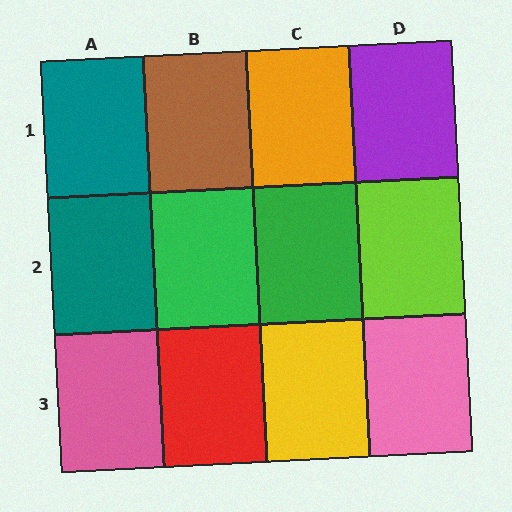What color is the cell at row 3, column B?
Red.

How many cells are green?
2 cells are green.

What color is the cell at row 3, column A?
Pink.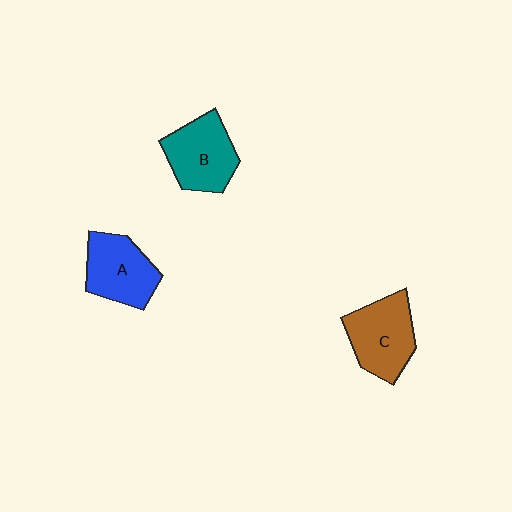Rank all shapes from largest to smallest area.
From largest to smallest: C (brown), B (teal), A (blue).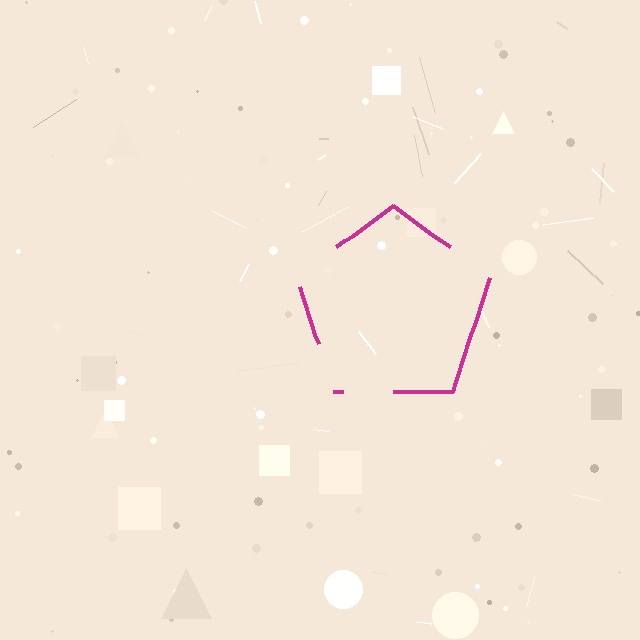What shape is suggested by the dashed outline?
The dashed outline suggests a pentagon.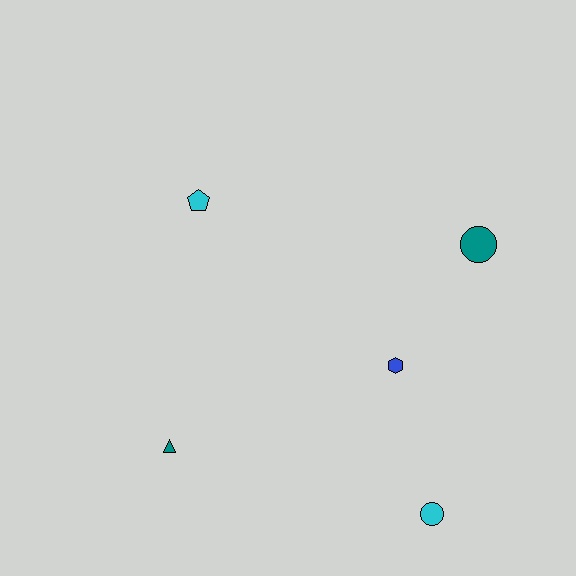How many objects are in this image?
There are 5 objects.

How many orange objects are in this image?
There are no orange objects.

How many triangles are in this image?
There is 1 triangle.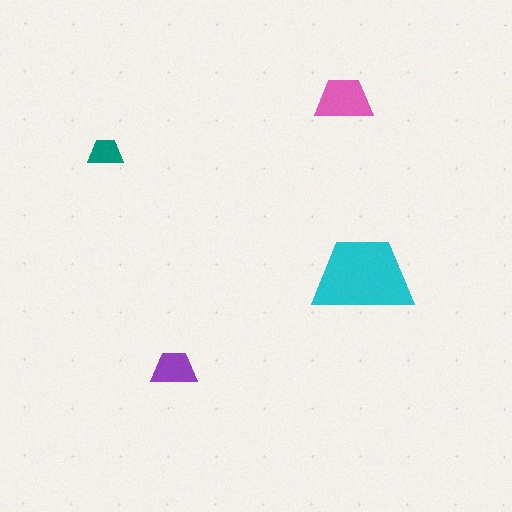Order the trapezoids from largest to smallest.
the cyan one, the pink one, the purple one, the teal one.